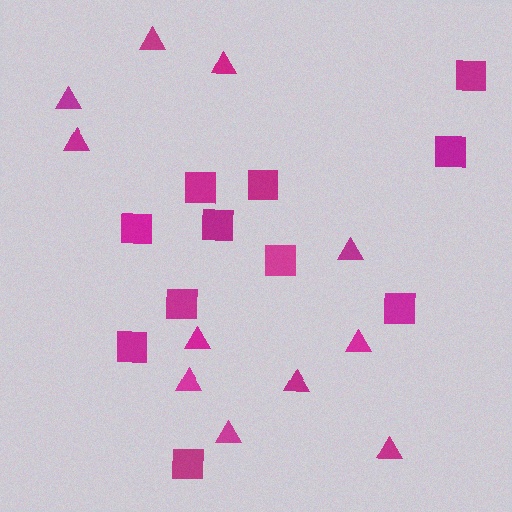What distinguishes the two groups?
There are 2 groups: one group of triangles (11) and one group of squares (11).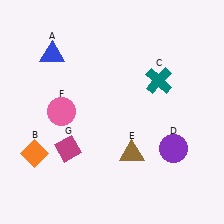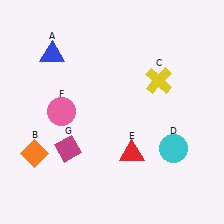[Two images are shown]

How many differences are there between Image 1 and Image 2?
There are 3 differences between the two images.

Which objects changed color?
C changed from teal to yellow. D changed from purple to cyan. E changed from brown to red.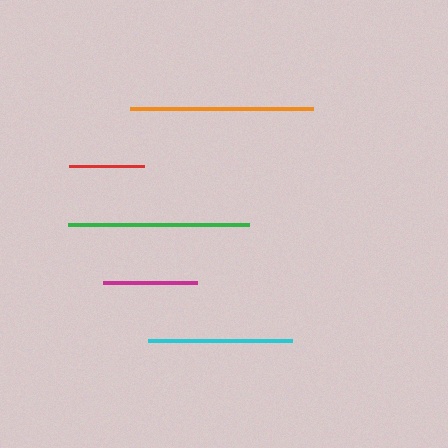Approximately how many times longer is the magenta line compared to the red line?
The magenta line is approximately 1.3 times the length of the red line.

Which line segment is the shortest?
The red line is the shortest at approximately 75 pixels.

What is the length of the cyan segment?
The cyan segment is approximately 144 pixels long.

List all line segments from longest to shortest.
From longest to shortest: orange, green, cyan, magenta, red.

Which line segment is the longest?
The orange line is the longest at approximately 182 pixels.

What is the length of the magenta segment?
The magenta segment is approximately 95 pixels long.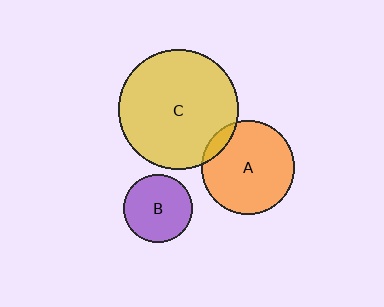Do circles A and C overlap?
Yes.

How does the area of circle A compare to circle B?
Approximately 1.9 times.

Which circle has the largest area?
Circle C (yellow).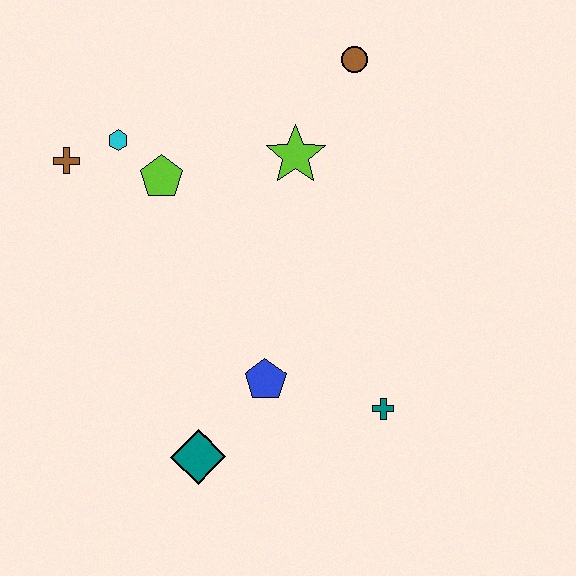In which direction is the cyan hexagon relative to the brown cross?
The cyan hexagon is to the right of the brown cross.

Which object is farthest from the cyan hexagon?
The teal cross is farthest from the cyan hexagon.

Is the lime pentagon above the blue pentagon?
Yes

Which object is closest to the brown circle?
The lime star is closest to the brown circle.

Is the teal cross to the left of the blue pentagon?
No